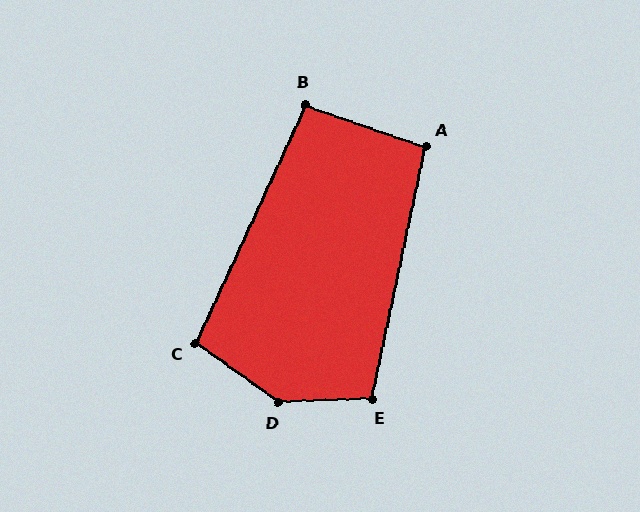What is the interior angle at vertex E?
Approximately 104 degrees (obtuse).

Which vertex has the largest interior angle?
D, at approximately 142 degrees.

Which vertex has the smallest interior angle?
B, at approximately 96 degrees.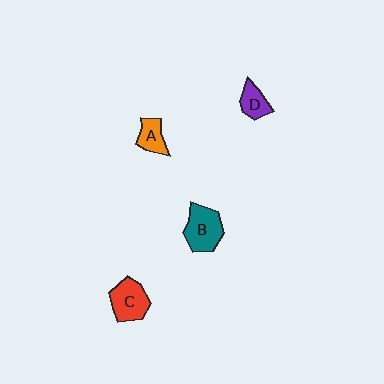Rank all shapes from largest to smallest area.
From largest to smallest: B (teal), C (red), A (orange), D (purple).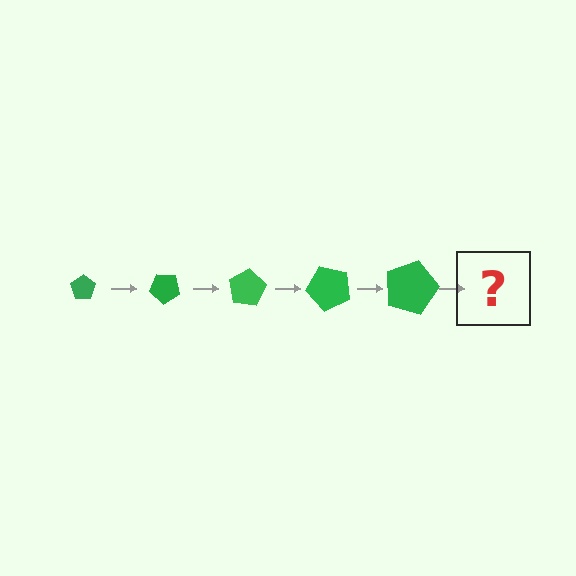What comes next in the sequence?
The next element should be a pentagon, larger than the previous one and rotated 200 degrees from the start.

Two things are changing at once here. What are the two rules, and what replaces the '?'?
The two rules are that the pentagon grows larger each step and it rotates 40 degrees each step. The '?' should be a pentagon, larger than the previous one and rotated 200 degrees from the start.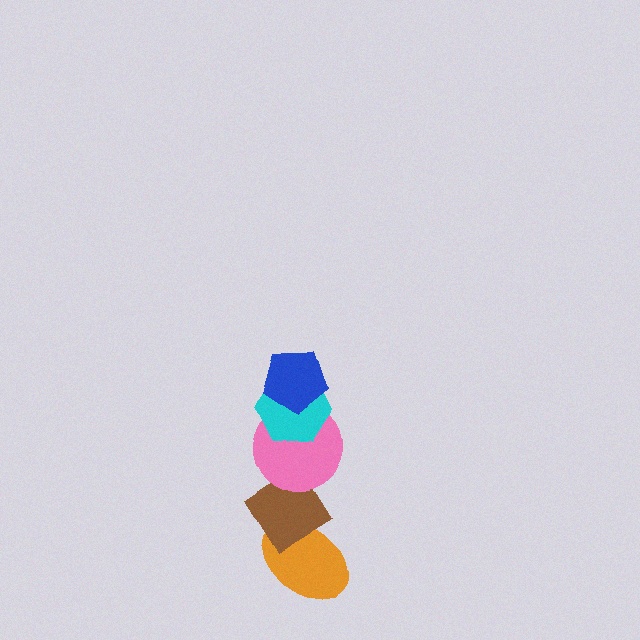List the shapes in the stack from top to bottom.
From top to bottom: the blue pentagon, the cyan hexagon, the pink circle, the brown diamond, the orange ellipse.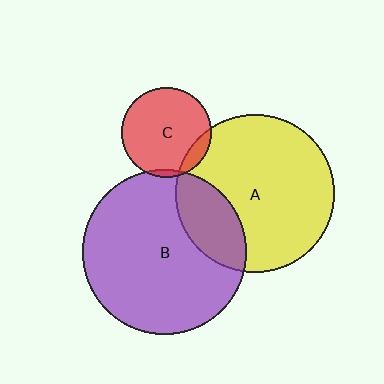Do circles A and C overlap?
Yes.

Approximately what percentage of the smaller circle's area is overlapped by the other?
Approximately 10%.